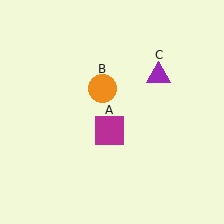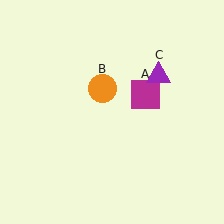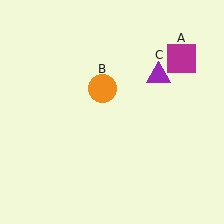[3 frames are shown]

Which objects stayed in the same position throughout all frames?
Orange circle (object B) and purple triangle (object C) remained stationary.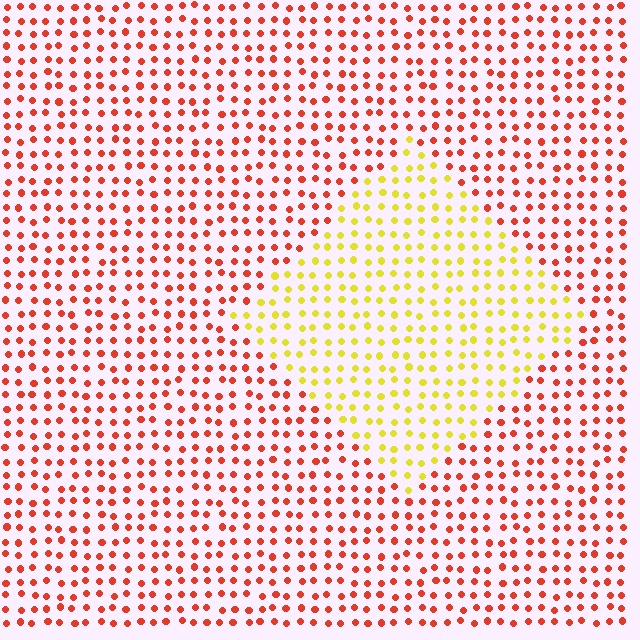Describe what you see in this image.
The image is filled with small red elements in a uniform arrangement. A diamond-shaped region is visible where the elements are tinted to a slightly different hue, forming a subtle color boundary.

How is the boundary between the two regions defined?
The boundary is defined purely by a slight shift in hue (about 54 degrees). Spacing, size, and orientation are identical on both sides.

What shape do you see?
I see a diamond.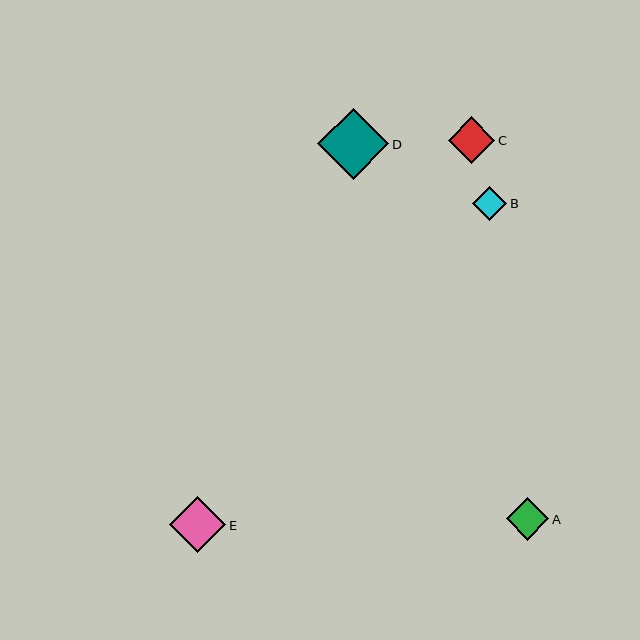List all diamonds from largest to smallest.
From largest to smallest: D, E, C, A, B.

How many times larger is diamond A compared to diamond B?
Diamond A is approximately 1.2 times the size of diamond B.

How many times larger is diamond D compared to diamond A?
Diamond D is approximately 1.7 times the size of diamond A.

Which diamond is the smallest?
Diamond B is the smallest with a size of approximately 34 pixels.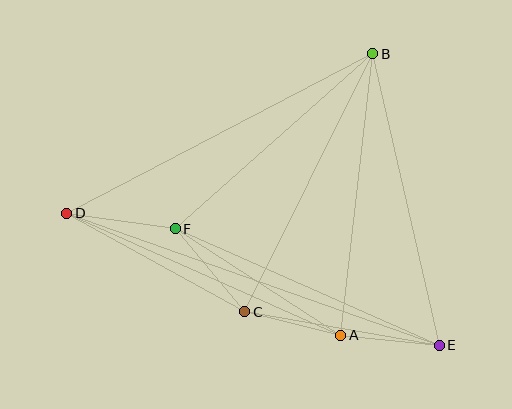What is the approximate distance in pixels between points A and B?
The distance between A and B is approximately 283 pixels.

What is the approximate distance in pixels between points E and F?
The distance between E and F is approximately 288 pixels.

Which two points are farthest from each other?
Points D and E are farthest from each other.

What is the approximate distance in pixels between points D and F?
The distance between D and F is approximately 109 pixels.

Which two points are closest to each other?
Points A and E are closest to each other.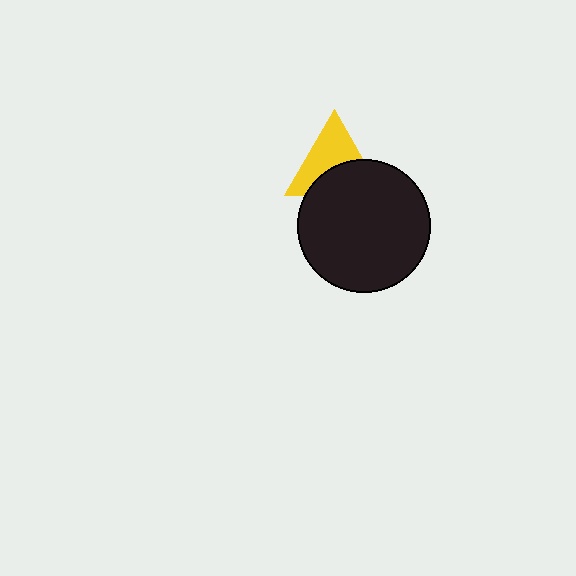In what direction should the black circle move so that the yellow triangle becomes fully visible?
The black circle should move down. That is the shortest direction to clear the overlap and leave the yellow triangle fully visible.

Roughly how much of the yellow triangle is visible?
About half of it is visible (roughly 56%).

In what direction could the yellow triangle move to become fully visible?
The yellow triangle could move up. That would shift it out from behind the black circle entirely.